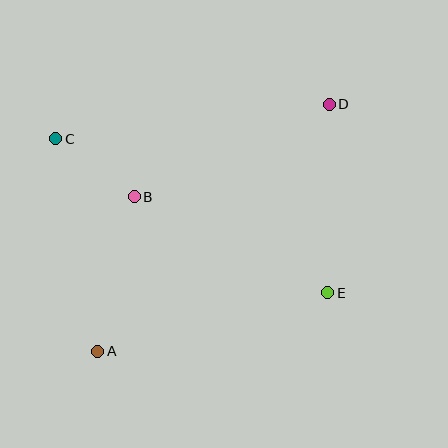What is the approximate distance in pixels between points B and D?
The distance between B and D is approximately 216 pixels.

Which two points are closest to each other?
Points B and C are closest to each other.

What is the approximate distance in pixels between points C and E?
The distance between C and E is approximately 313 pixels.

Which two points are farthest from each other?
Points A and D are farthest from each other.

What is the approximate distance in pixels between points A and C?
The distance between A and C is approximately 216 pixels.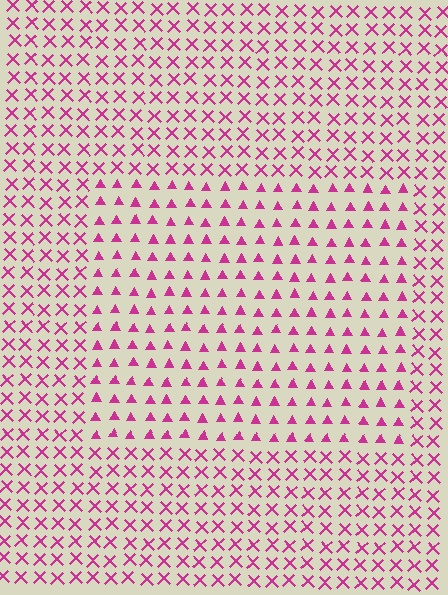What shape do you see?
I see a rectangle.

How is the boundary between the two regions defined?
The boundary is defined by a change in element shape: triangles inside vs. X marks outside. All elements share the same color and spacing.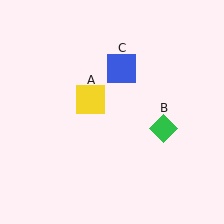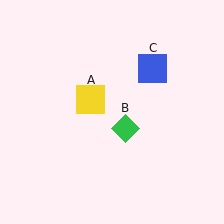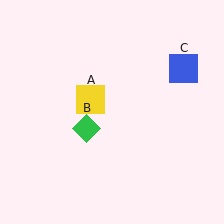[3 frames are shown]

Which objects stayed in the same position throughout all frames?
Yellow square (object A) remained stationary.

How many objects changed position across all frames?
2 objects changed position: green diamond (object B), blue square (object C).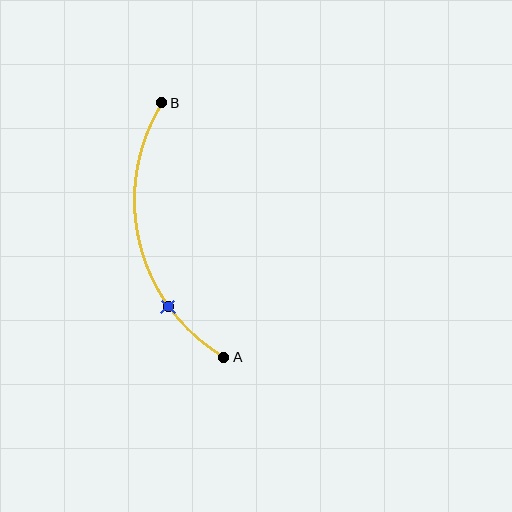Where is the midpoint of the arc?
The arc midpoint is the point on the curve farthest from the straight line joining A and B. It sits to the left of that line.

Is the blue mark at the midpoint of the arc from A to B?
No. The blue mark lies on the arc but is closer to endpoint A. The arc midpoint would be at the point on the curve equidistant along the arc from both A and B.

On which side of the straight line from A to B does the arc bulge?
The arc bulges to the left of the straight line connecting A and B.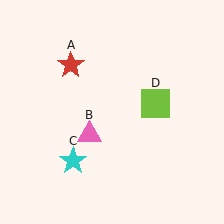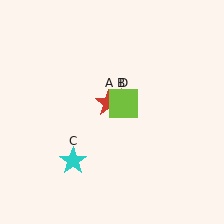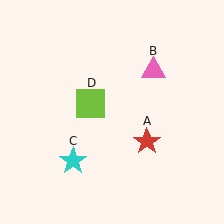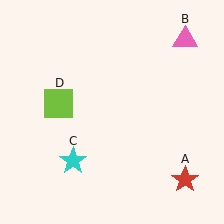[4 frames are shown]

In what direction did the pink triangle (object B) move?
The pink triangle (object B) moved up and to the right.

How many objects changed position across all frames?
3 objects changed position: red star (object A), pink triangle (object B), lime square (object D).